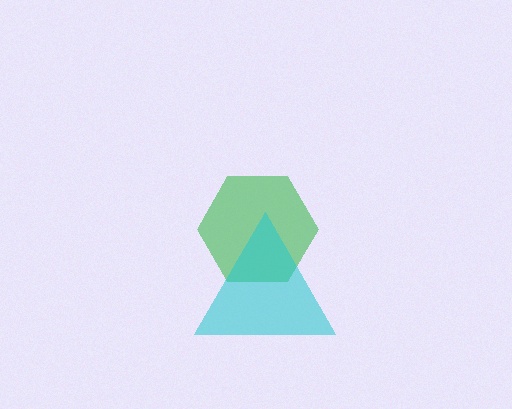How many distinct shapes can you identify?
There are 2 distinct shapes: a green hexagon, a cyan triangle.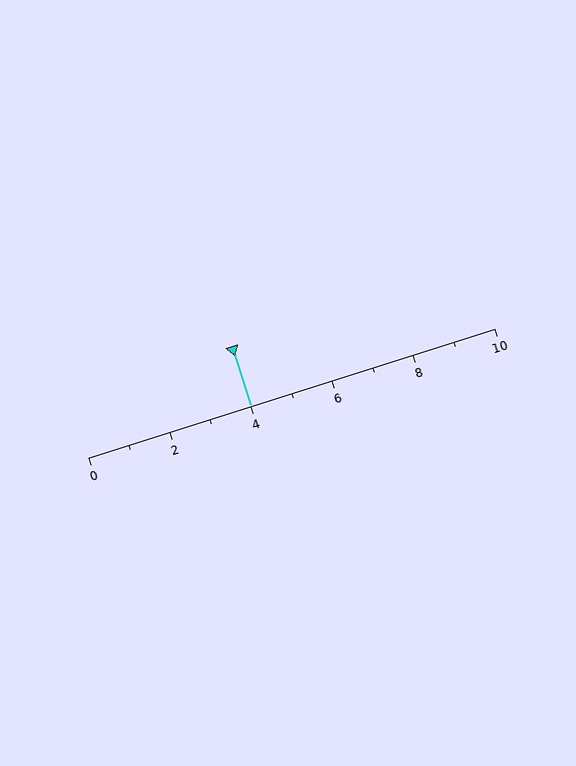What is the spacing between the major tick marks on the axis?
The major ticks are spaced 2 apart.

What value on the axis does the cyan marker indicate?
The marker indicates approximately 4.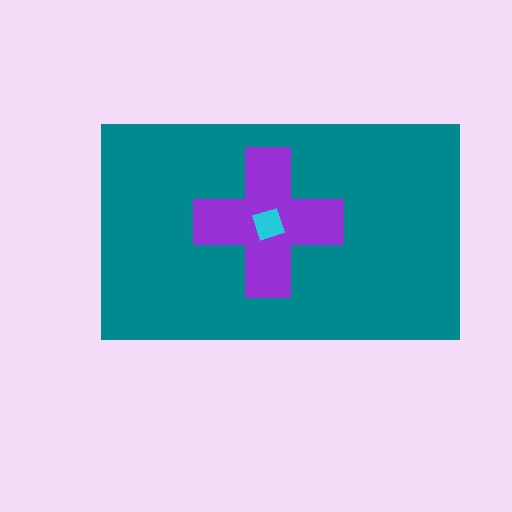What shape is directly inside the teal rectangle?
The purple cross.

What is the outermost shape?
The teal rectangle.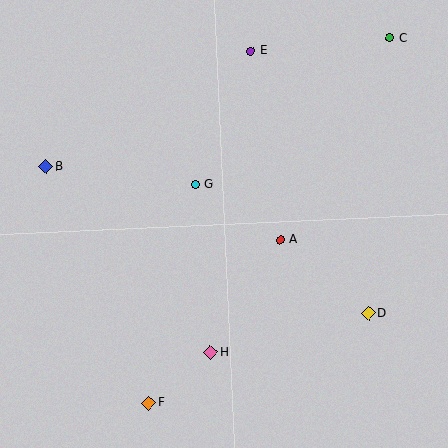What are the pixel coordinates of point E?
Point E is at (251, 51).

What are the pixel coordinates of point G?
Point G is at (195, 184).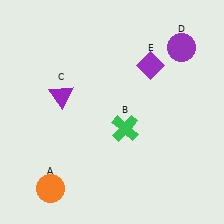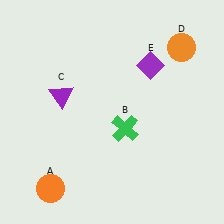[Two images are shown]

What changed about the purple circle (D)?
In Image 1, D is purple. In Image 2, it changed to orange.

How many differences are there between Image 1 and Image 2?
There is 1 difference between the two images.